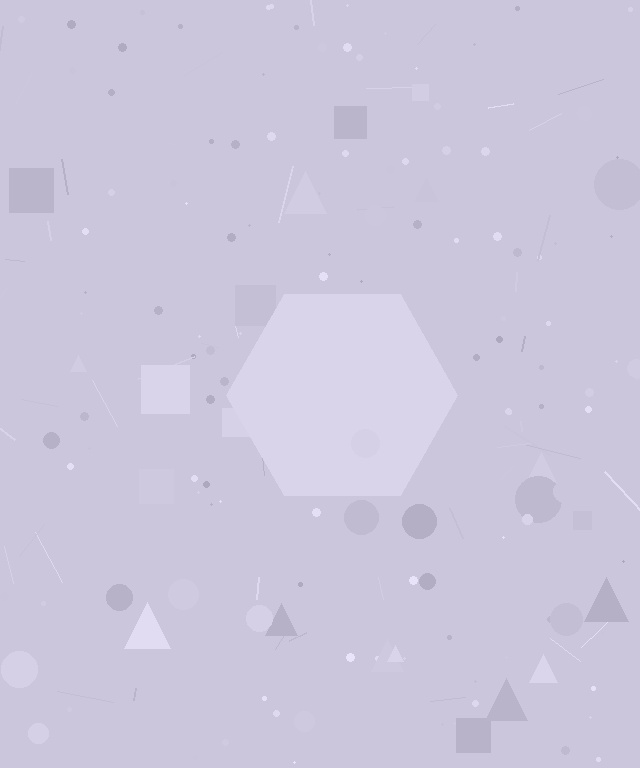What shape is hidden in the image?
A hexagon is hidden in the image.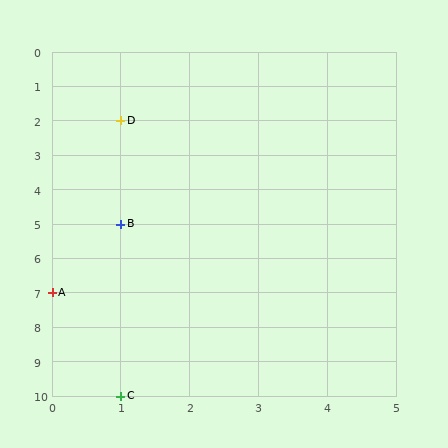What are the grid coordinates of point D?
Point D is at grid coordinates (1, 2).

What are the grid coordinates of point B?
Point B is at grid coordinates (1, 5).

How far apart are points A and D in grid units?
Points A and D are 1 column and 5 rows apart (about 5.1 grid units diagonally).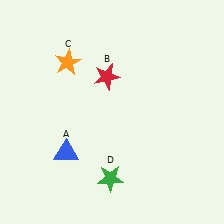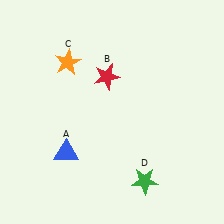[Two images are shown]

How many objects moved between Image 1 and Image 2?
1 object moved between the two images.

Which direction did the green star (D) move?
The green star (D) moved right.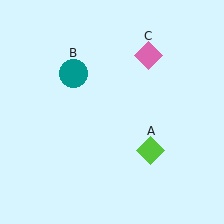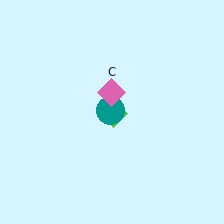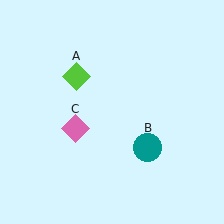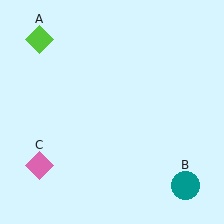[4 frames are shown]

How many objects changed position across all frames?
3 objects changed position: lime diamond (object A), teal circle (object B), pink diamond (object C).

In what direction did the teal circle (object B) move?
The teal circle (object B) moved down and to the right.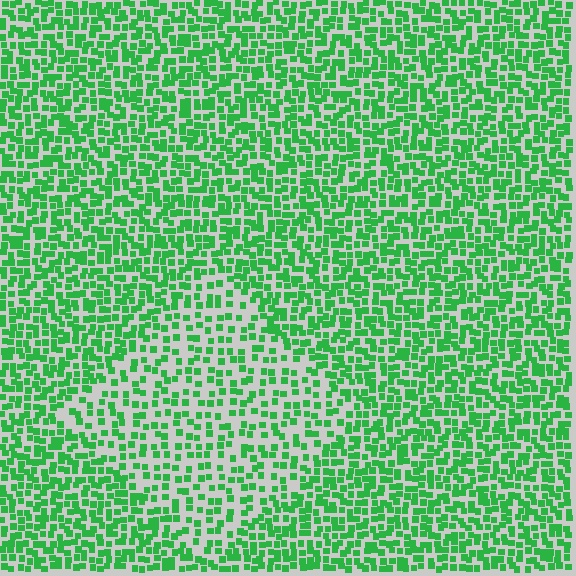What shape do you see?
I see a diamond.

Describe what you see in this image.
The image contains small green elements arranged at two different densities. A diamond-shaped region is visible where the elements are less densely packed than the surrounding area.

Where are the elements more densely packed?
The elements are more densely packed outside the diamond boundary.